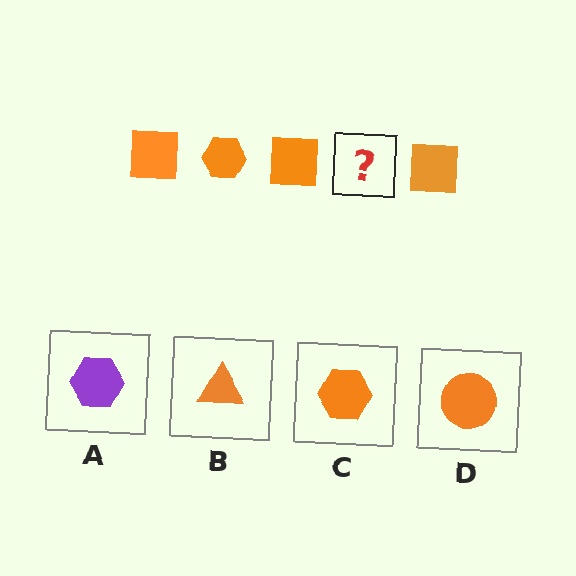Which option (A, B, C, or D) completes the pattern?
C.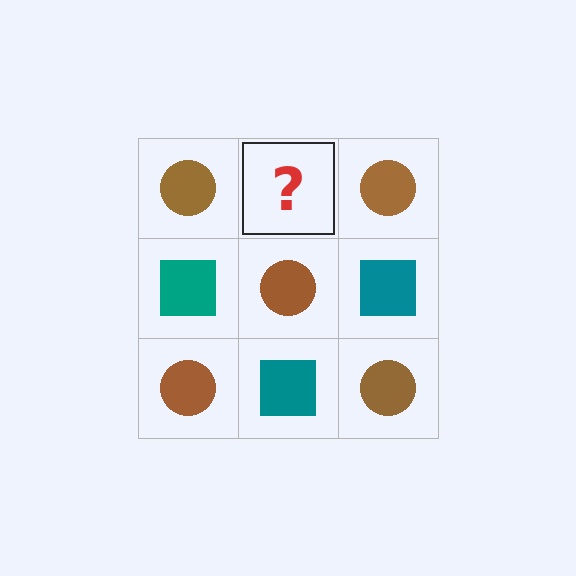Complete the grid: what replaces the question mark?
The question mark should be replaced with a teal square.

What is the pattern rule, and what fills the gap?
The rule is that it alternates brown circle and teal square in a checkerboard pattern. The gap should be filled with a teal square.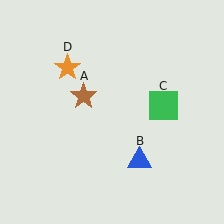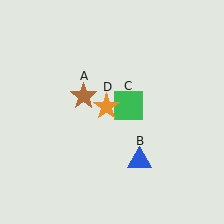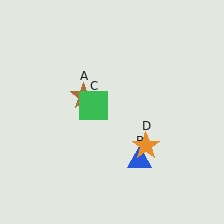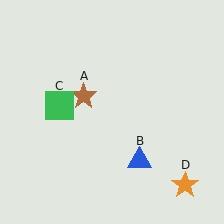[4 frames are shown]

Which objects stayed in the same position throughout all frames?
Brown star (object A) and blue triangle (object B) remained stationary.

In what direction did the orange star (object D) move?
The orange star (object D) moved down and to the right.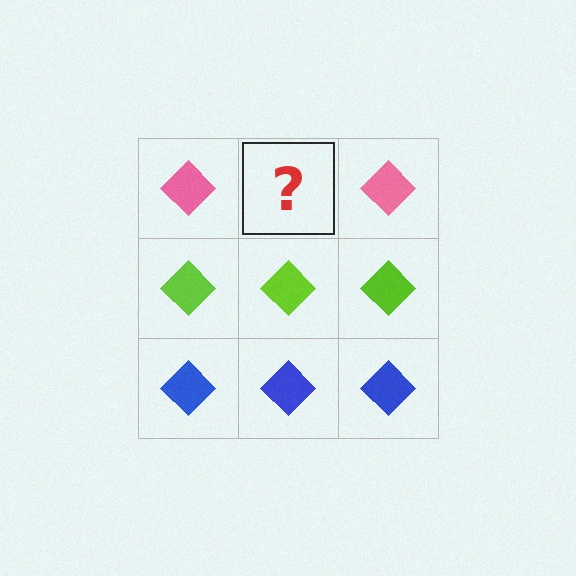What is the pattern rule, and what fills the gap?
The rule is that each row has a consistent color. The gap should be filled with a pink diamond.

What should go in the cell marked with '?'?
The missing cell should contain a pink diamond.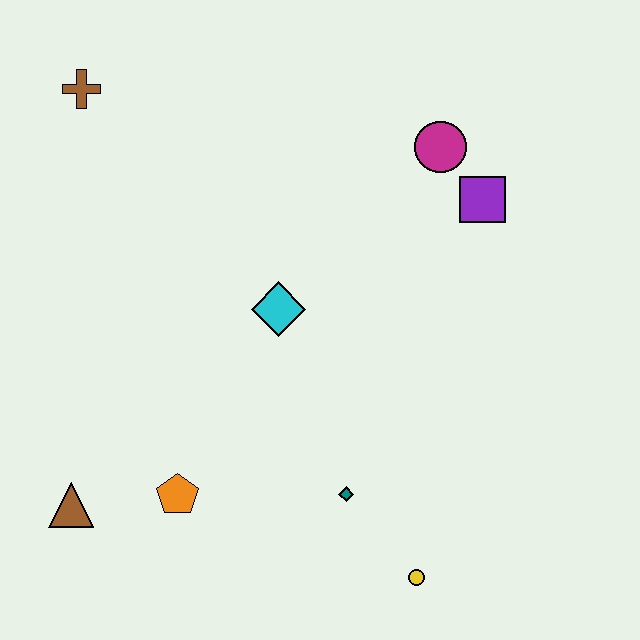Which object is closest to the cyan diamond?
The teal diamond is closest to the cyan diamond.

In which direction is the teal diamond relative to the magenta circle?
The teal diamond is below the magenta circle.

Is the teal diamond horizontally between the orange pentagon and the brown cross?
No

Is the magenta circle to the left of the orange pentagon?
No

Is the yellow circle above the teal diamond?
No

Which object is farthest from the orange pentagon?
The magenta circle is farthest from the orange pentagon.